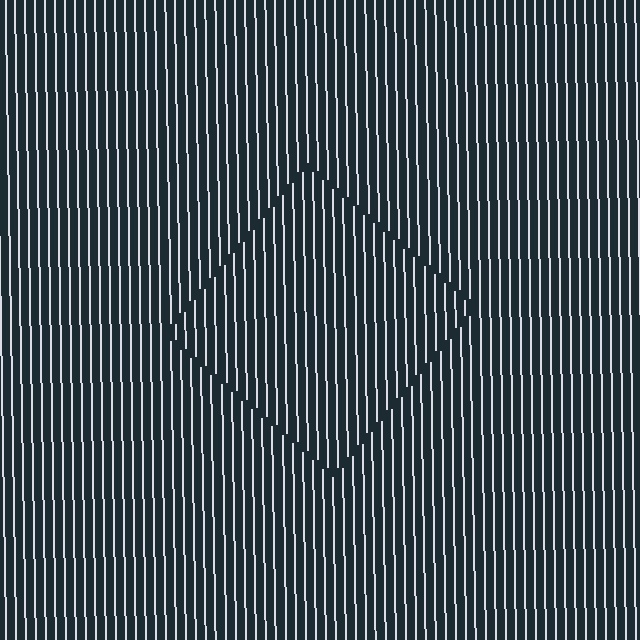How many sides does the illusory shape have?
4 sides — the line-ends trace a square.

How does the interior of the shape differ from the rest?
The interior of the shape contains the same grating, shifted by half a period — the contour is defined by the phase discontinuity where line-ends from the inner and outer gratings abut.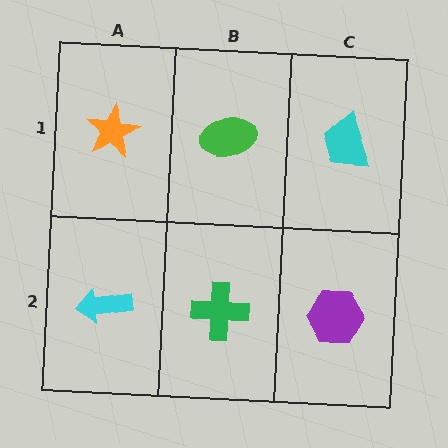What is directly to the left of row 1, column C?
A green ellipse.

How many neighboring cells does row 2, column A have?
2.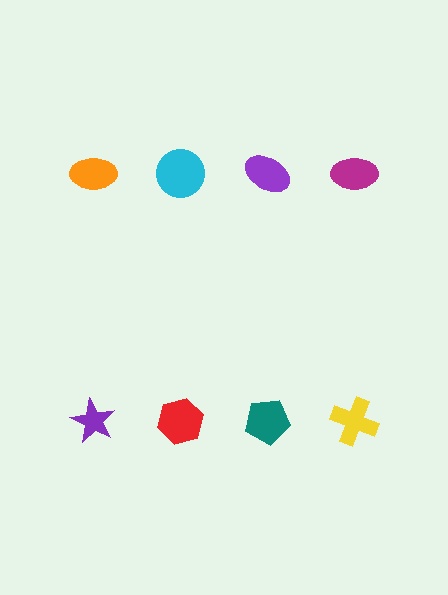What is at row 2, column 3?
A teal pentagon.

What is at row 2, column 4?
A yellow cross.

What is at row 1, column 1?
An orange ellipse.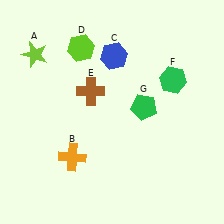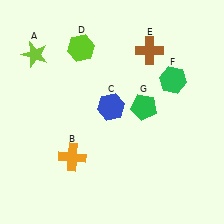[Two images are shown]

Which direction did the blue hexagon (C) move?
The blue hexagon (C) moved down.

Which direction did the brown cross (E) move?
The brown cross (E) moved right.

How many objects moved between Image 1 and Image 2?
2 objects moved between the two images.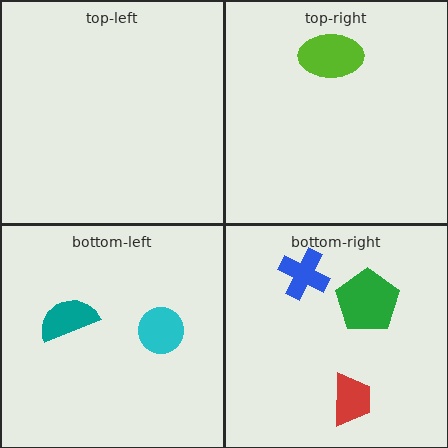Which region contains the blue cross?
The bottom-right region.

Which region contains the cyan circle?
The bottom-left region.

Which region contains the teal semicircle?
The bottom-left region.